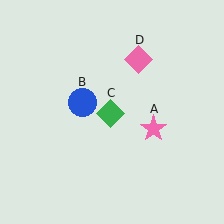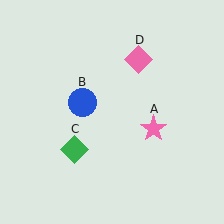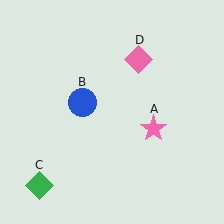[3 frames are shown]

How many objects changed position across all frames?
1 object changed position: green diamond (object C).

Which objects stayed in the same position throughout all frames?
Pink star (object A) and blue circle (object B) and pink diamond (object D) remained stationary.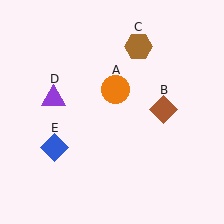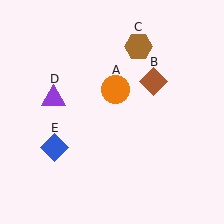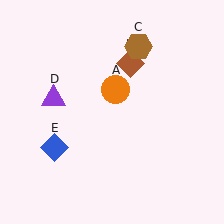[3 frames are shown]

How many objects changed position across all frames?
1 object changed position: brown diamond (object B).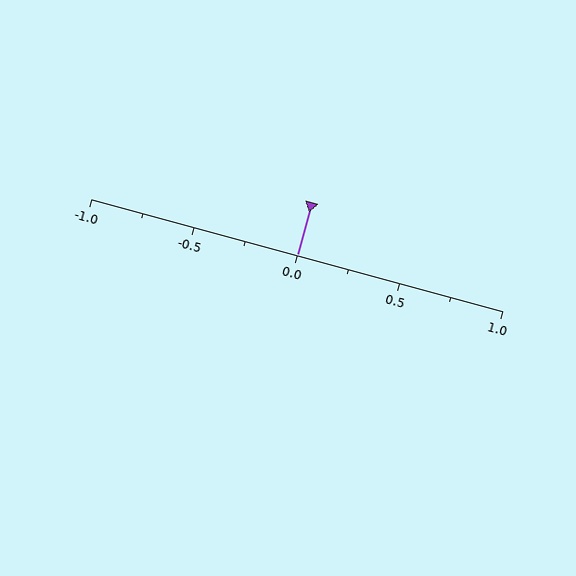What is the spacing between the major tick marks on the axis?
The major ticks are spaced 0.5 apart.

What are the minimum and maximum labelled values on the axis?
The axis runs from -1.0 to 1.0.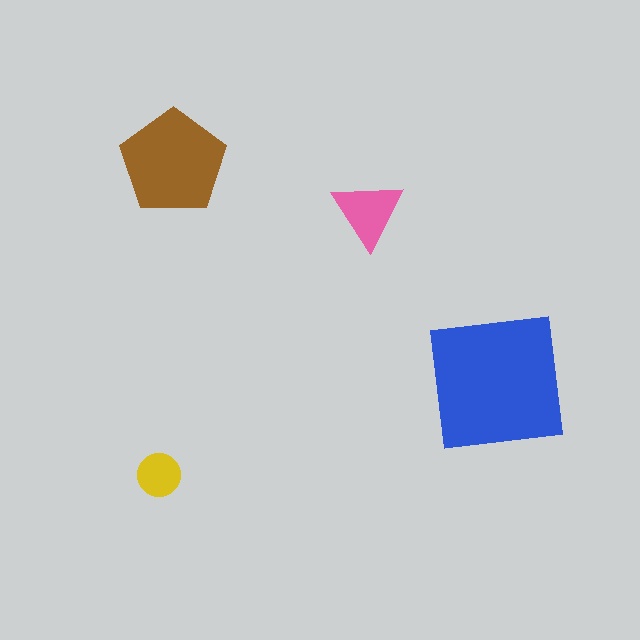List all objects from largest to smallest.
The blue square, the brown pentagon, the pink triangle, the yellow circle.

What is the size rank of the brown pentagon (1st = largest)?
2nd.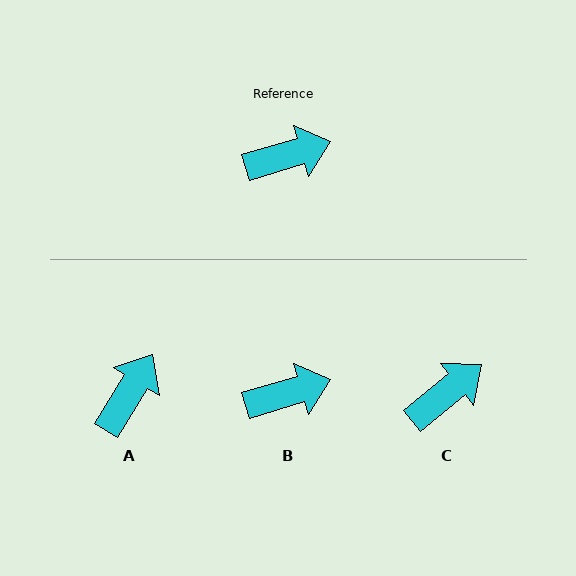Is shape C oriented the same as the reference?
No, it is off by about 22 degrees.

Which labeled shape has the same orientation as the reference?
B.